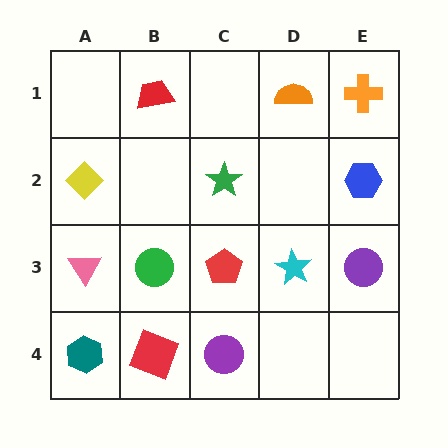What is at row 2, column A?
A yellow diamond.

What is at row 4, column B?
A red square.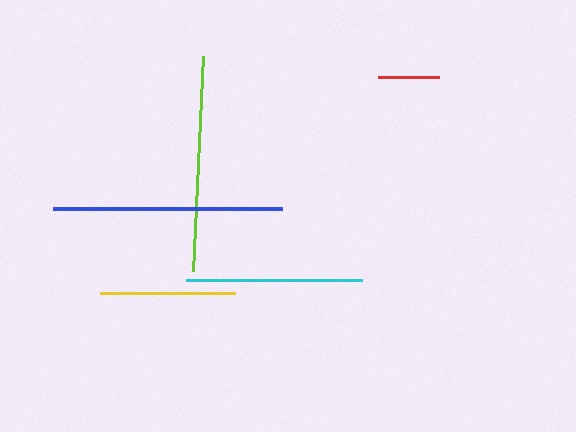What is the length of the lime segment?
The lime segment is approximately 215 pixels long.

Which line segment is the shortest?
The red line is the shortest at approximately 62 pixels.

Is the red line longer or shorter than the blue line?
The blue line is longer than the red line.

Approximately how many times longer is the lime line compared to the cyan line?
The lime line is approximately 1.2 times the length of the cyan line.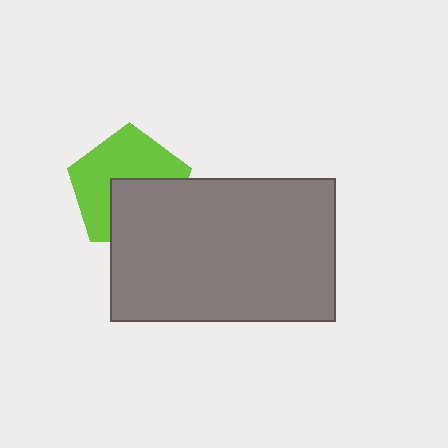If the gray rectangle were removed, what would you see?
You would see the complete lime pentagon.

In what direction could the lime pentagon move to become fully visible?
The lime pentagon could move up. That would shift it out from behind the gray rectangle entirely.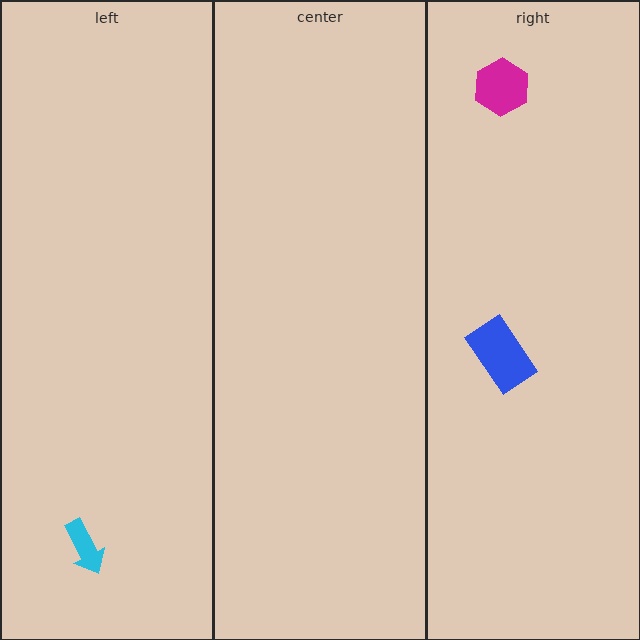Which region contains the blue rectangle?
The right region.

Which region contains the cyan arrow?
The left region.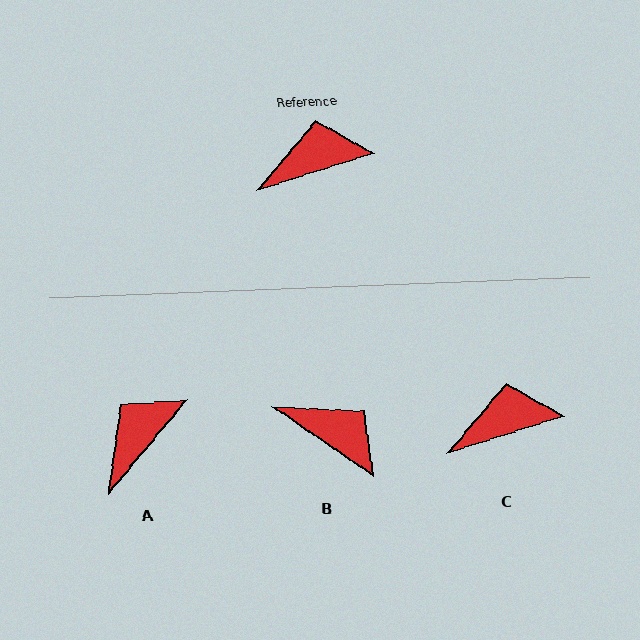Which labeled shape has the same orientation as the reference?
C.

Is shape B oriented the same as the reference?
No, it is off by about 53 degrees.